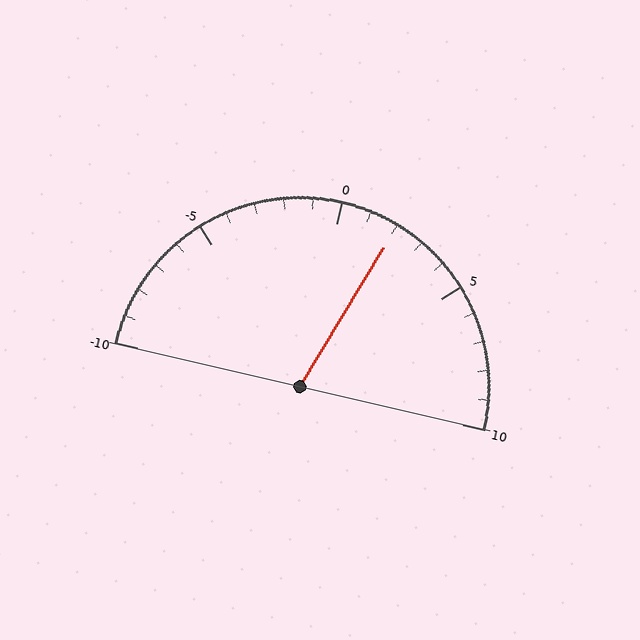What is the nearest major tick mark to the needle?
The nearest major tick mark is 0.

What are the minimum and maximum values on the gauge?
The gauge ranges from -10 to 10.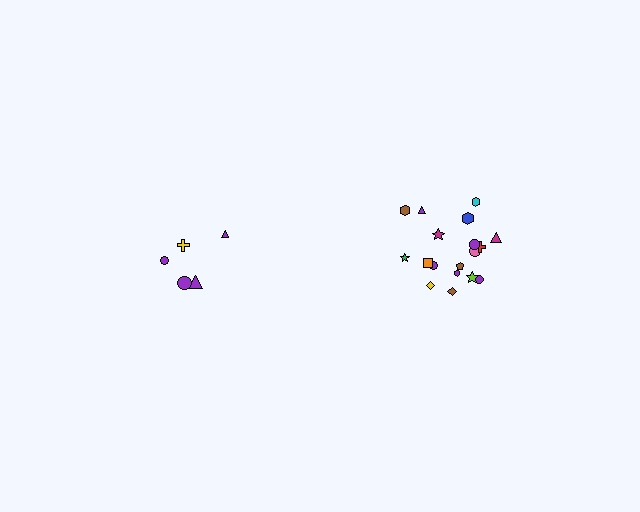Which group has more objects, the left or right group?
The right group.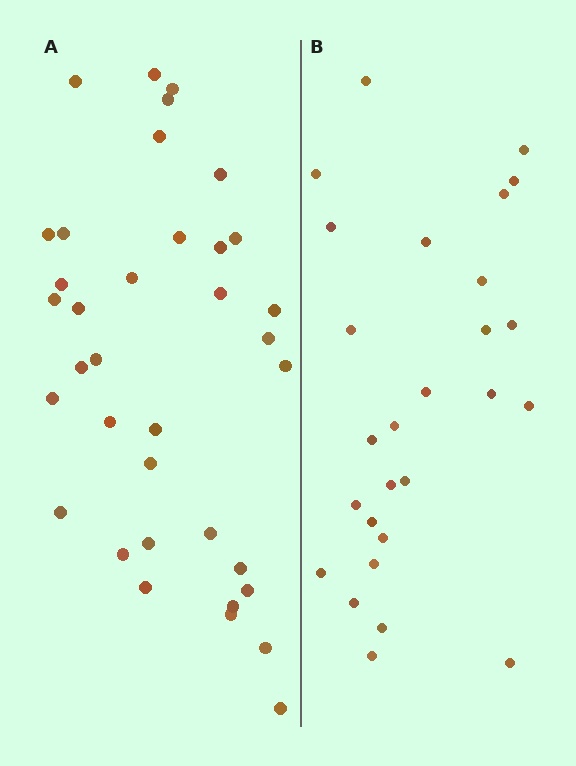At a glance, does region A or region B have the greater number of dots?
Region A (the left region) has more dots.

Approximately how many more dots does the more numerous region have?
Region A has roughly 8 or so more dots than region B.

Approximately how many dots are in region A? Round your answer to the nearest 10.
About 40 dots. (The exact count is 36, which rounds to 40.)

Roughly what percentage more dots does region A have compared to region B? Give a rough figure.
About 35% more.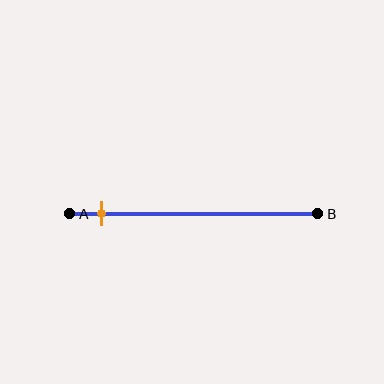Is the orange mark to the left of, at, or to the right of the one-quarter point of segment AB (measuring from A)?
The orange mark is to the left of the one-quarter point of segment AB.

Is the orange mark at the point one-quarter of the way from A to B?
No, the mark is at about 15% from A, not at the 25% one-quarter point.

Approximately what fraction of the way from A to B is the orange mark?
The orange mark is approximately 15% of the way from A to B.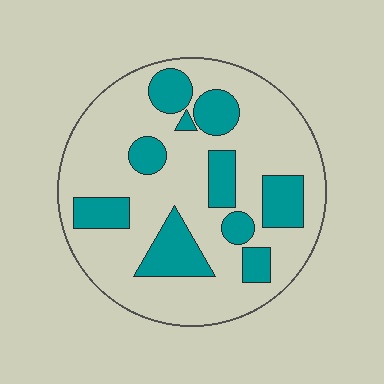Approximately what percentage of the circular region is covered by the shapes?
Approximately 25%.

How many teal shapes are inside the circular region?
10.